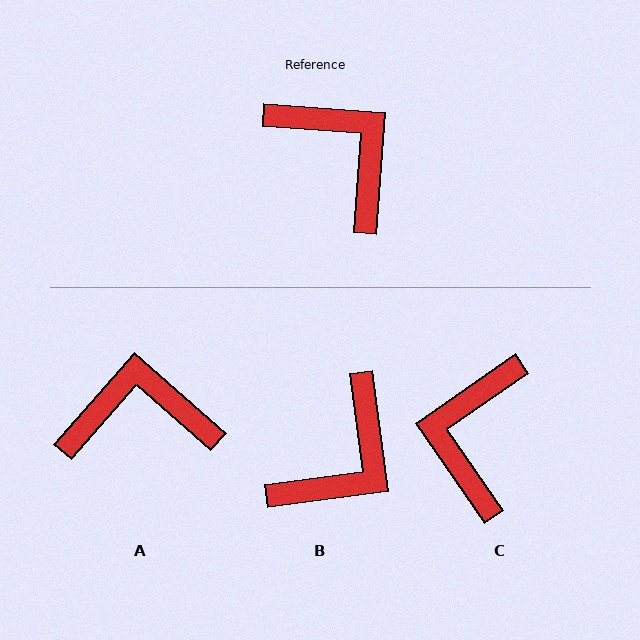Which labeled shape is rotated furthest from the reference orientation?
C, about 129 degrees away.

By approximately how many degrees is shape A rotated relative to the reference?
Approximately 53 degrees counter-clockwise.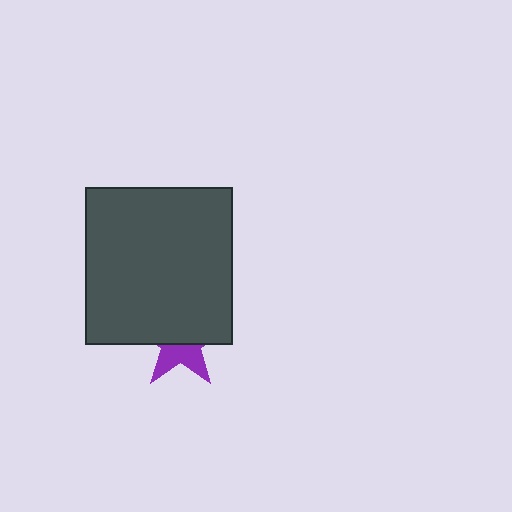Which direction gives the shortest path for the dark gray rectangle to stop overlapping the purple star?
Moving up gives the shortest separation.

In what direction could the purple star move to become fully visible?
The purple star could move down. That would shift it out from behind the dark gray rectangle entirely.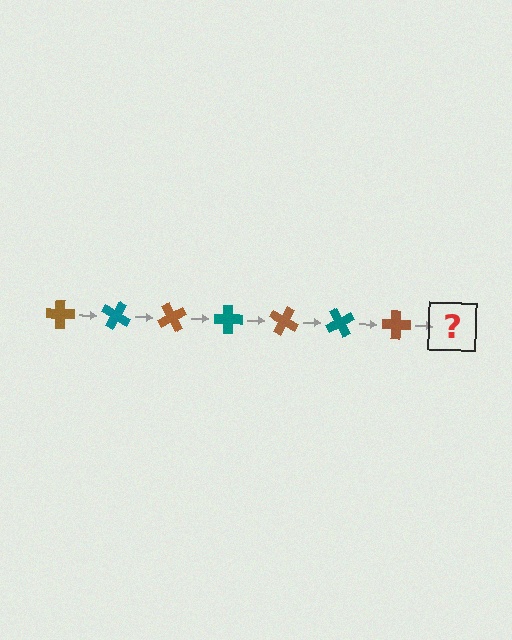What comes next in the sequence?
The next element should be a teal cross, rotated 210 degrees from the start.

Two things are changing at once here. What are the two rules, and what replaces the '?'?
The two rules are that it rotates 30 degrees each step and the color cycles through brown and teal. The '?' should be a teal cross, rotated 210 degrees from the start.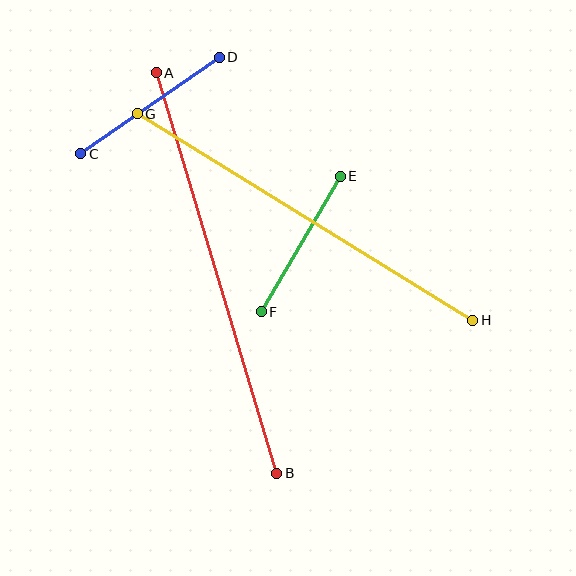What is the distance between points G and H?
The distance is approximately 394 pixels.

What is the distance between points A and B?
The distance is approximately 418 pixels.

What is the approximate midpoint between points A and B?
The midpoint is at approximately (216, 273) pixels.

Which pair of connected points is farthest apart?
Points A and B are farthest apart.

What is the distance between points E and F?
The distance is approximately 157 pixels.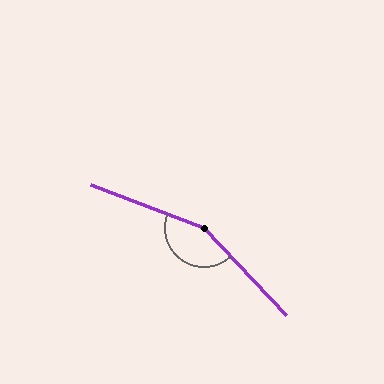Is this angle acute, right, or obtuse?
It is obtuse.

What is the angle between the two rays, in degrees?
Approximately 155 degrees.